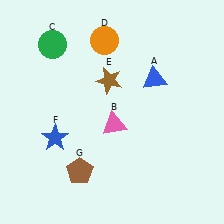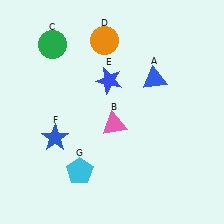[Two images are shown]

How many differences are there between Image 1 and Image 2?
There are 2 differences between the two images.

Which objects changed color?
E changed from brown to blue. G changed from brown to cyan.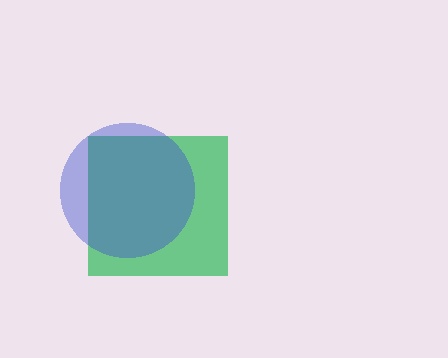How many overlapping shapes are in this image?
There are 2 overlapping shapes in the image.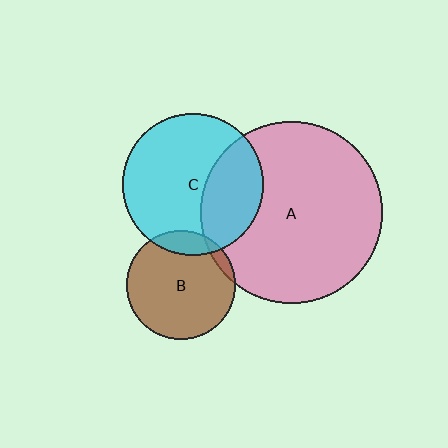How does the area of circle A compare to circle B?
Approximately 2.8 times.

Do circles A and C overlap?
Yes.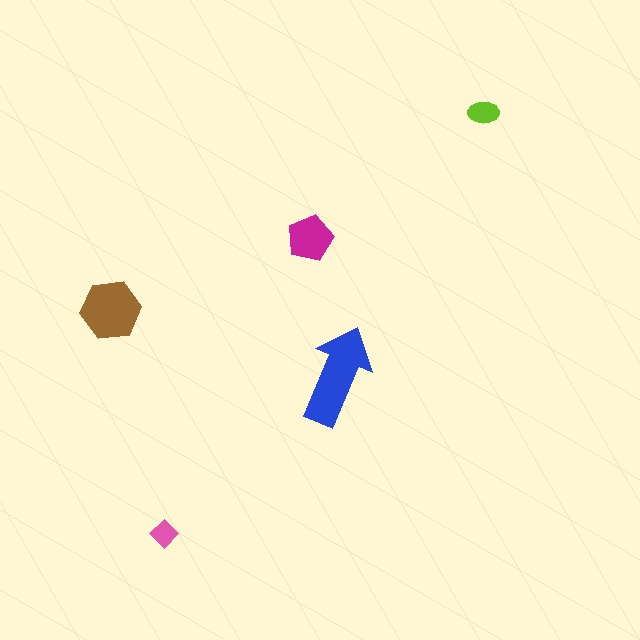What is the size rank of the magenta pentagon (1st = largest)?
3rd.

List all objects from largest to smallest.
The blue arrow, the brown hexagon, the magenta pentagon, the lime ellipse, the pink diamond.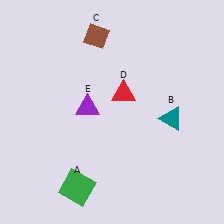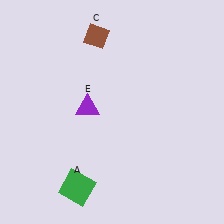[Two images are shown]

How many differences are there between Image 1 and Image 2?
There are 2 differences between the two images.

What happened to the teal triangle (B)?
The teal triangle (B) was removed in Image 2. It was in the bottom-right area of Image 1.